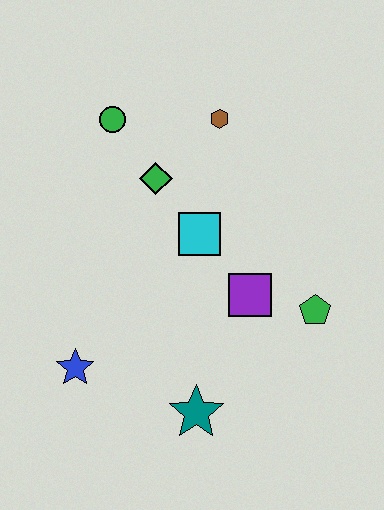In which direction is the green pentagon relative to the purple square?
The green pentagon is to the right of the purple square.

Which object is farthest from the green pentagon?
The green circle is farthest from the green pentagon.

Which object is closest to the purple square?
The green pentagon is closest to the purple square.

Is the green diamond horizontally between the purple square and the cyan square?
No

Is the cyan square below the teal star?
No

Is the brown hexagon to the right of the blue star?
Yes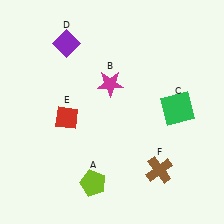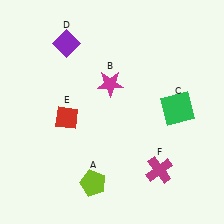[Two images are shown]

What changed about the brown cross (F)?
In Image 1, F is brown. In Image 2, it changed to magenta.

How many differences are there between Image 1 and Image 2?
There is 1 difference between the two images.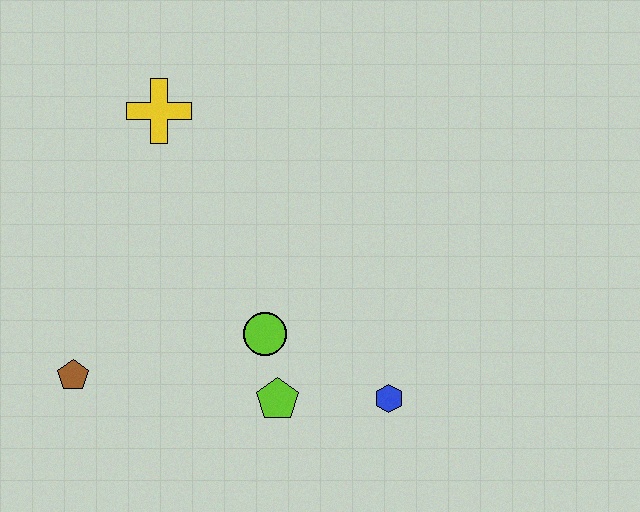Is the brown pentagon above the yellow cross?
No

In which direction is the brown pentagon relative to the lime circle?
The brown pentagon is to the left of the lime circle.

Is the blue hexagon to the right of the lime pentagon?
Yes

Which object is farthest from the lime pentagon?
The yellow cross is farthest from the lime pentagon.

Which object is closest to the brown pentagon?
The lime circle is closest to the brown pentagon.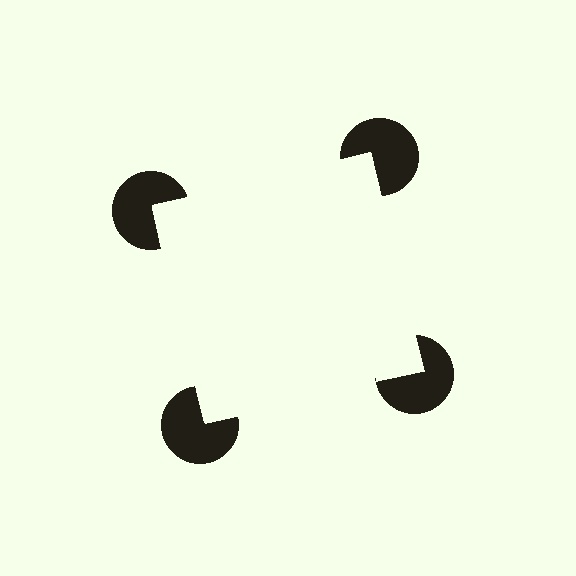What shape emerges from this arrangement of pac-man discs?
An illusory square — its edges are inferred from the aligned wedge cuts in the pac-man discs, not physically drawn.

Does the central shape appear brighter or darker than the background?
It typically appears slightly brighter than the background, even though no actual brightness change is drawn.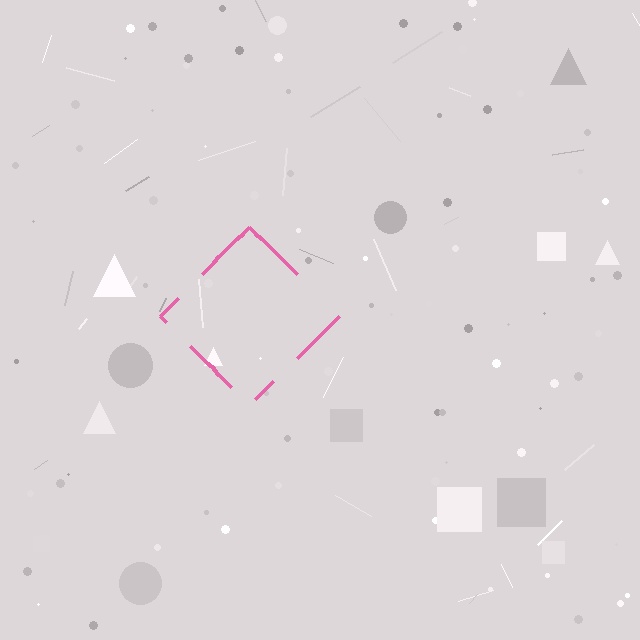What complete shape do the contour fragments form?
The contour fragments form a diamond.